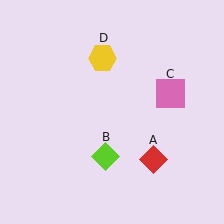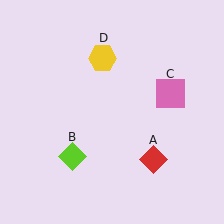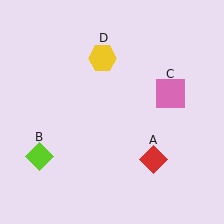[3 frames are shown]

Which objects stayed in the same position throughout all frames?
Red diamond (object A) and pink square (object C) and yellow hexagon (object D) remained stationary.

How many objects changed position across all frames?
1 object changed position: lime diamond (object B).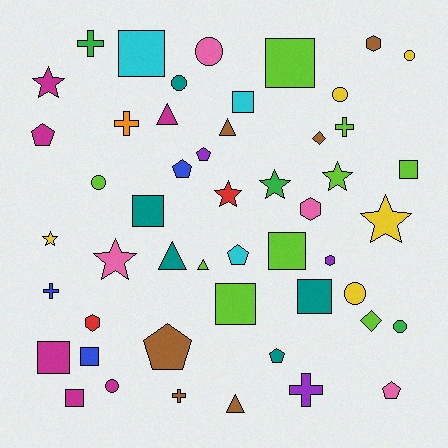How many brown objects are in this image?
There are 6 brown objects.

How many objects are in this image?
There are 50 objects.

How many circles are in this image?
There are 8 circles.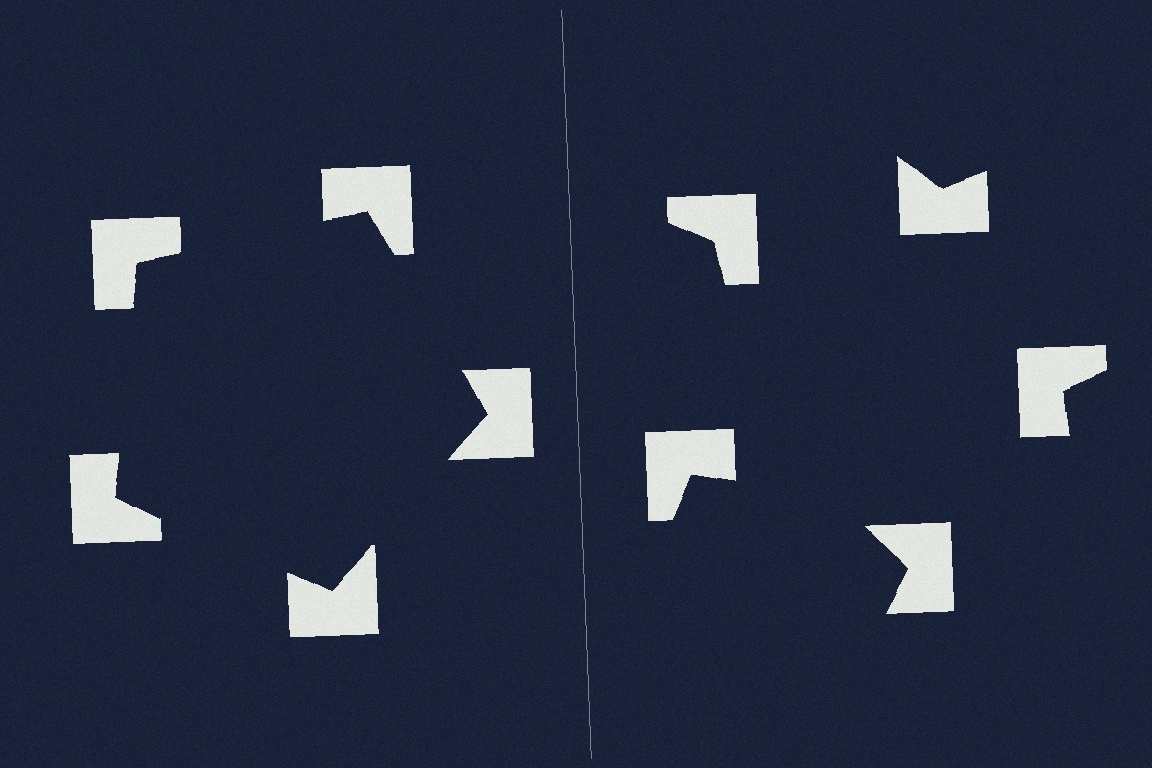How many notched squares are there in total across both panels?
10 — 5 on each side.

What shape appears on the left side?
An illusory pentagon.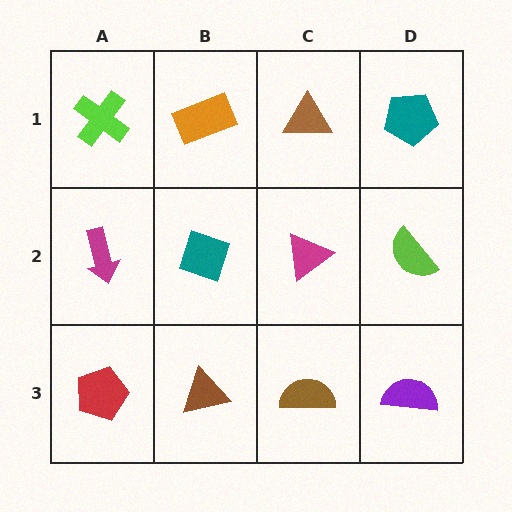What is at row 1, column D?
A teal pentagon.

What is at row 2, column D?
A lime semicircle.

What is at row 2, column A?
A magenta arrow.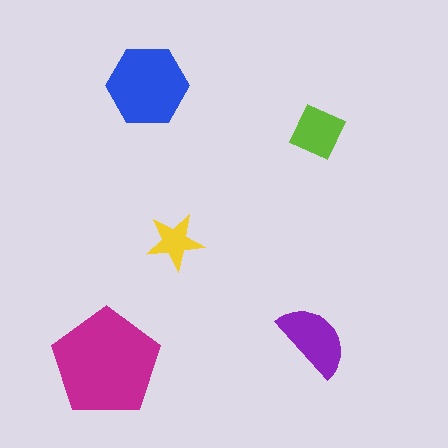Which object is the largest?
The magenta pentagon.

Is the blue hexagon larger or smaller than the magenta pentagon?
Smaller.